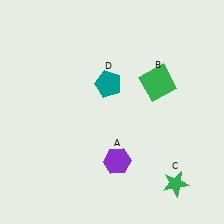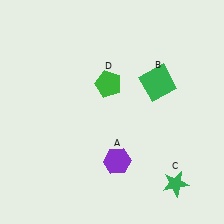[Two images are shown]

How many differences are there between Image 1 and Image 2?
There is 1 difference between the two images.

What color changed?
The pentagon (D) changed from teal in Image 1 to green in Image 2.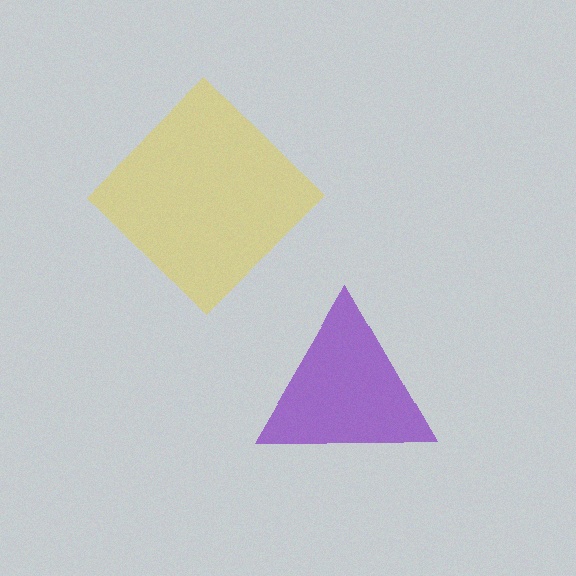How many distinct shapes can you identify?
There are 2 distinct shapes: a yellow diamond, a purple triangle.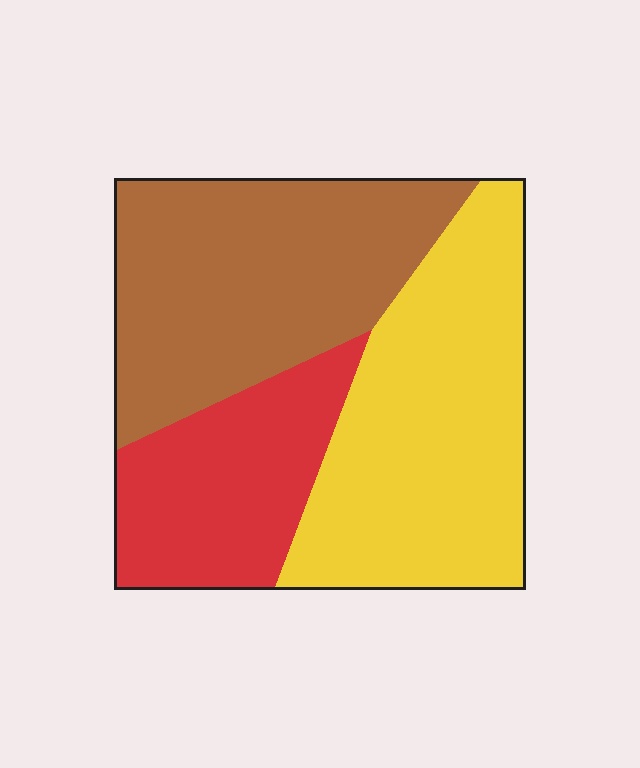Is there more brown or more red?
Brown.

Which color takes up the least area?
Red, at roughly 25%.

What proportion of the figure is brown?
Brown takes up about three eighths (3/8) of the figure.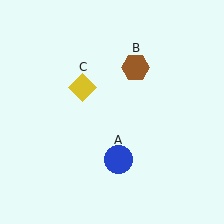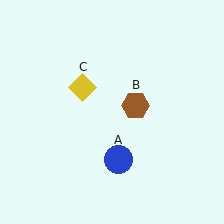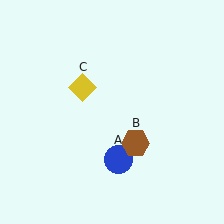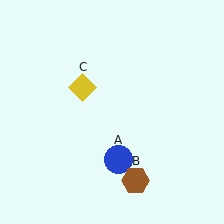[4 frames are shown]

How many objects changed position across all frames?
1 object changed position: brown hexagon (object B).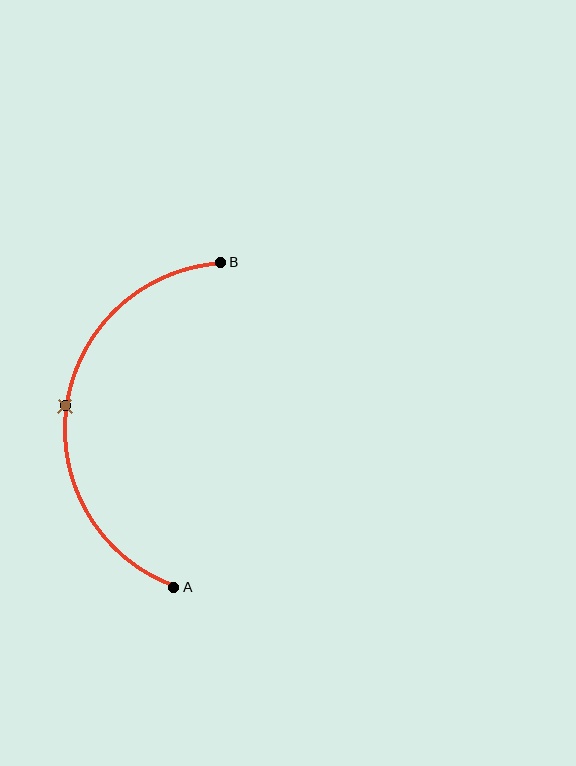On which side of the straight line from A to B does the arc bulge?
The arc bulges to the left of the straight line connecting A and B.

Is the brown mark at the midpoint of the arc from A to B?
Yes. The brown mark lies on the arc at equal arc-length from both A and B — it is the arc midpoint.